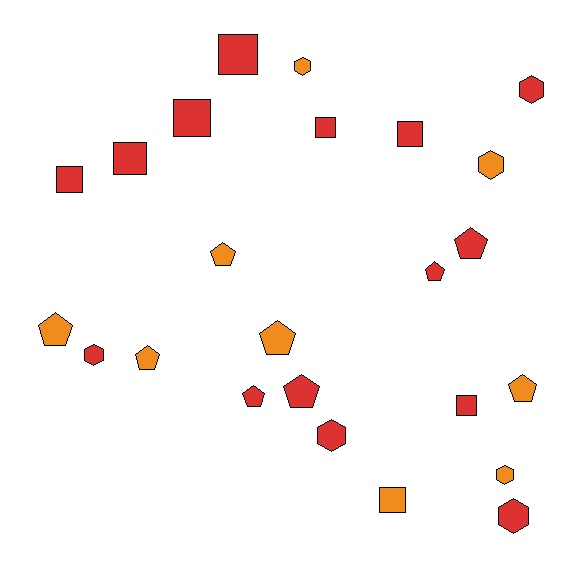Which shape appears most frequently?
Pentagon, with 9 objects.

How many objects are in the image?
There are 24 objects.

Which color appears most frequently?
Red, with 15 objects.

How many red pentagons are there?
There are 4 red pentagons.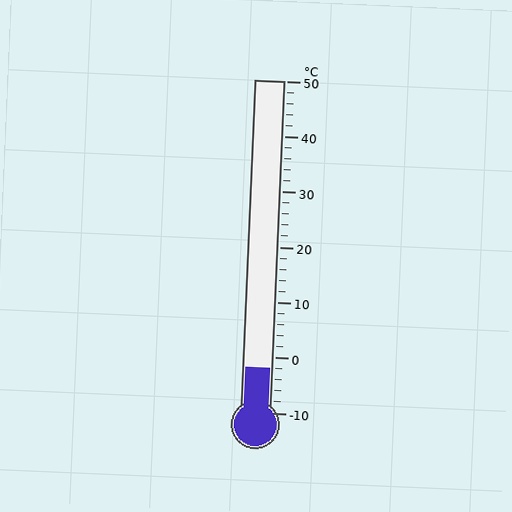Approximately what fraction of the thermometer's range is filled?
The thermometer is filled to approximately 15% of its range.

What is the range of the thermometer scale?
The thermometer scale ranges from -10°C to 50°C.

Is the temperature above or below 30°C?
The temperature is below 30°C.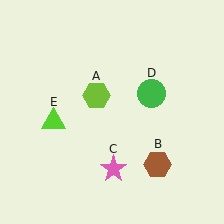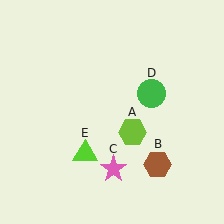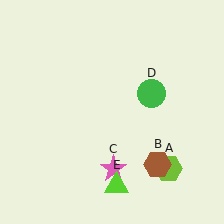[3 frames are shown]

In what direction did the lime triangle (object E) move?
The lime triangle (object E) moved down and to the right.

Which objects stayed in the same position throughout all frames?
Brown hexagon (object B) and pink star (object C) and green circle (object D) remained stationary.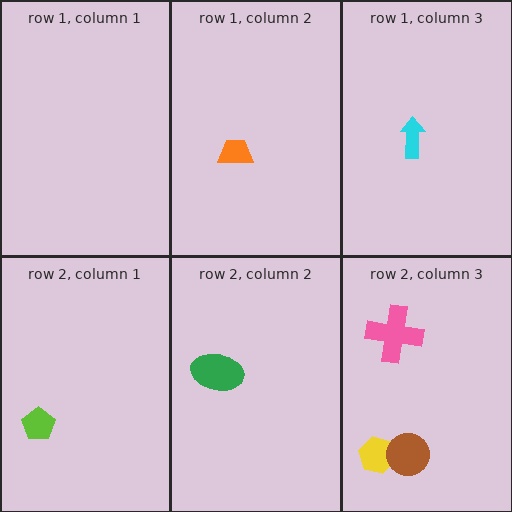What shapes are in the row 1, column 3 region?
The cyan arrow.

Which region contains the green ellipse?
The row 2, column 2 region.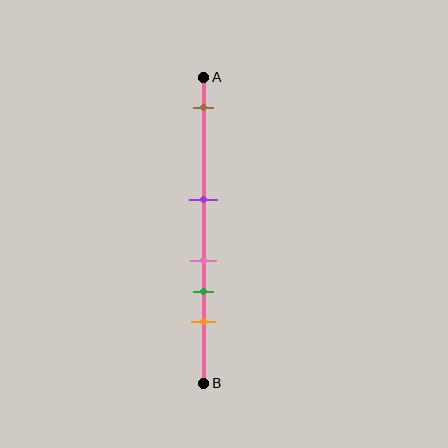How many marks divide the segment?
There are 5 marks dividing the segment.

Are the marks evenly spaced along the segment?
No, the marks are not evenly spaced.